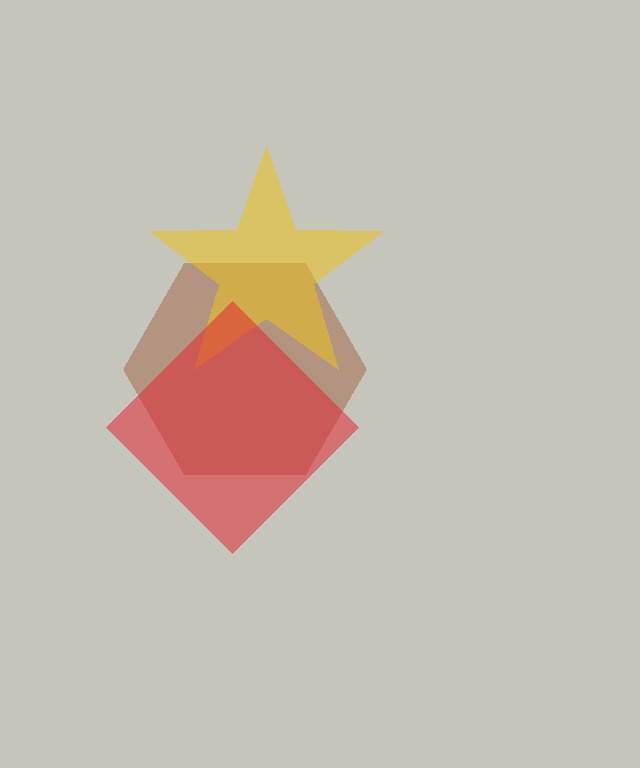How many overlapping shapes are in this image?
There are 3 overlapping shapes in the image.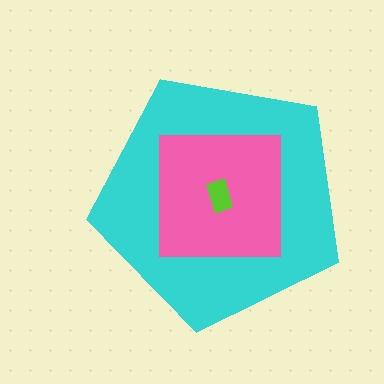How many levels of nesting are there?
3.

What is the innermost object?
The lime rectangle.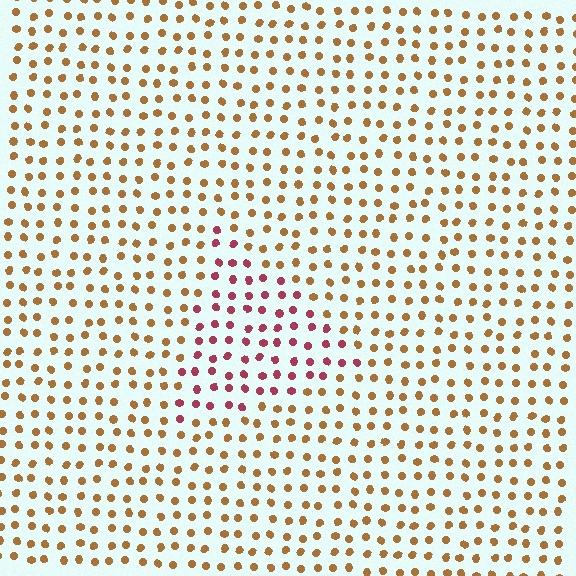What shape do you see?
I see a triangle.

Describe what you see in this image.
The image is filled with small brown elements in a uniform arrangement. A triangle-shaped region is visible where the elements are tinted to a slightly different hue, forming a subtle color boundary.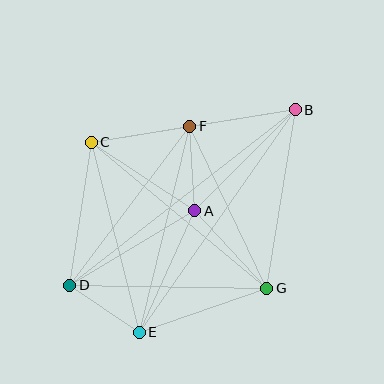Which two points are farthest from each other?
Points B and D are farthest from each other.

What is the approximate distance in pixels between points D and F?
The distance between D and F is approximately 199 pixels.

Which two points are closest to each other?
Points D and E are closest to each other.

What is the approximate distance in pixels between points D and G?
The distance between D and G is approximately 197 pixels.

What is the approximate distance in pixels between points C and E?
The distance between C and E is approximately 196 pixels.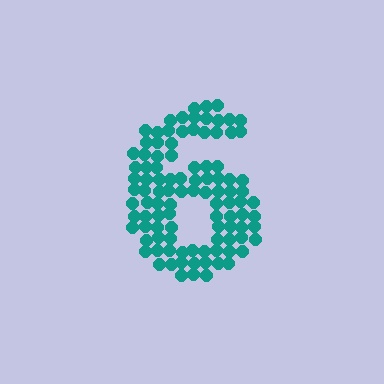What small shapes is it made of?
It is made of small circles.